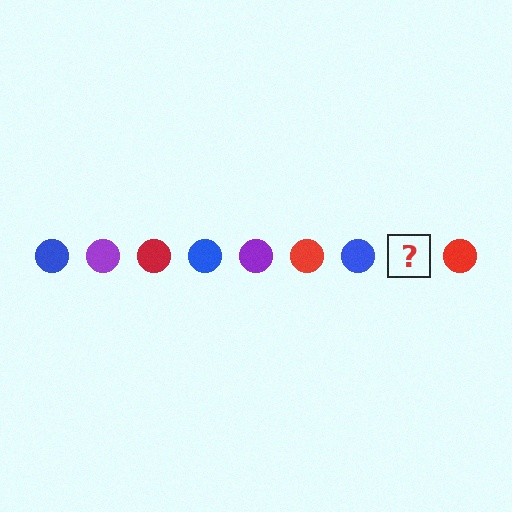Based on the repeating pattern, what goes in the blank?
The blank should be a purple circle.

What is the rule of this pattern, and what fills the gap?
The rule is that the pattern cycles through blue, purple, red circles. The gap should be filled with a purple circle.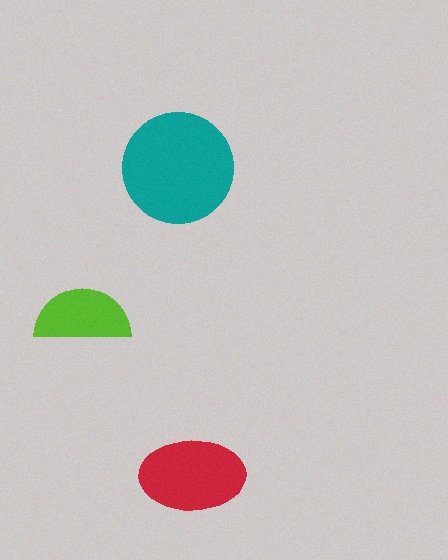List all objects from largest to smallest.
The teal circle, the red ellipse, the lime semicircle.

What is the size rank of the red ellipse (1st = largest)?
2nd.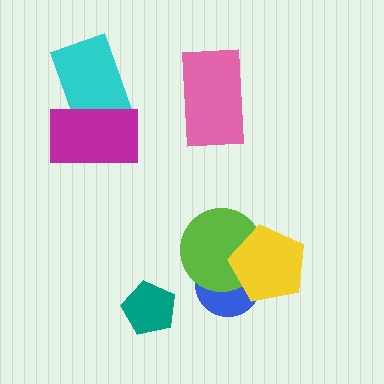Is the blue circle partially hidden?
Yes, it is partially covered by another shape.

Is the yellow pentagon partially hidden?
No, no other shape covers it.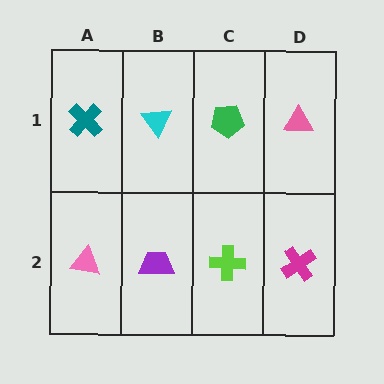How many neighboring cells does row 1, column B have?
3.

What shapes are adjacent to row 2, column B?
A cyan triangle (row 1, column B), a pink triangle (row 2, column A), a lime cross (row 2, column C).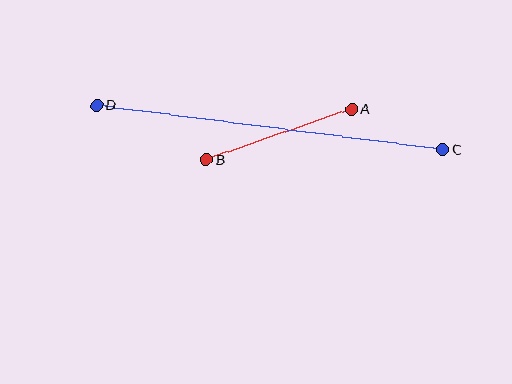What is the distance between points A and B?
The distance is approximately 154 pixels.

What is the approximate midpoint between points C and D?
The midpoint is at approximately (270, 127) pixels.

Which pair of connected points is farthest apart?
Points C and D are farthest apart.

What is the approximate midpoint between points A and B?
The midpoint is at approximately (279, 134) pixels.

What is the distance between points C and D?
The distance is approximately 349 pixels.